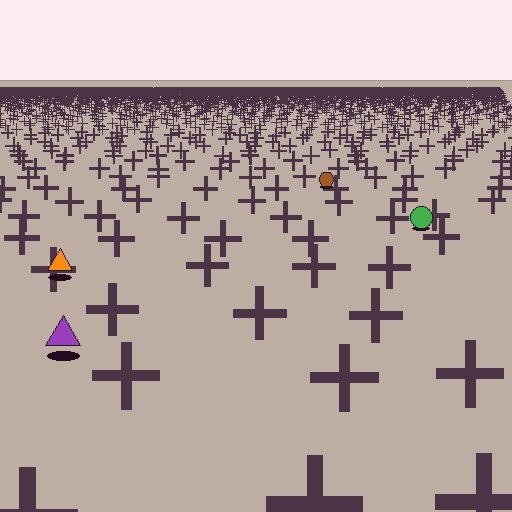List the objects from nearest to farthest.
From nearest to farthest: the purple triangle, the orange triangle, the green circle, the brown hexagon.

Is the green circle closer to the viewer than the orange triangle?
No. The orange triangle is closer — you can tell from the texture gradient: the ground texture is coarser near it.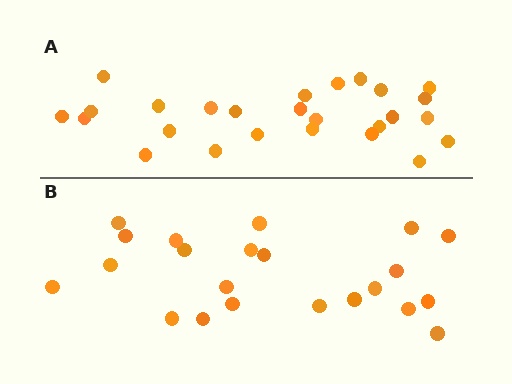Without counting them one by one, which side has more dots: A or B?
Region A (the top region) has more dots.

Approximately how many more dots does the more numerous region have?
Region A has about 4 more dots than region B.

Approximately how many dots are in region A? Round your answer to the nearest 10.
About 30 dots. (The exact count is 26, which rounds to 30.)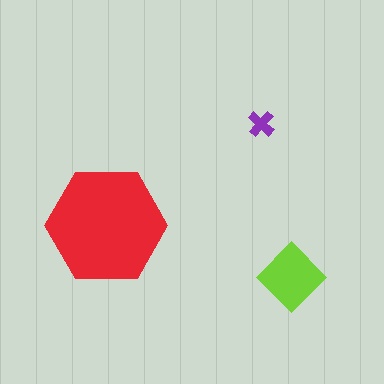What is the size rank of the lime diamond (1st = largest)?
2nd.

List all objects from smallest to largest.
The purple cross, the lime diamond, the red hexagon.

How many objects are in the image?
There are 3 objects in the image.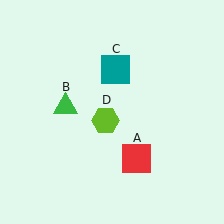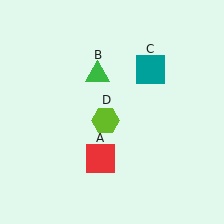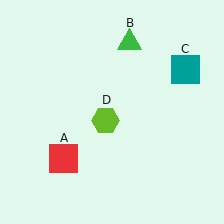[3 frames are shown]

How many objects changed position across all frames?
3 objects changed position: red square (object A), green triangle (object B), teal square (object C).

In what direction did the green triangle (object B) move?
The green triangle (object B) moved up and to the right.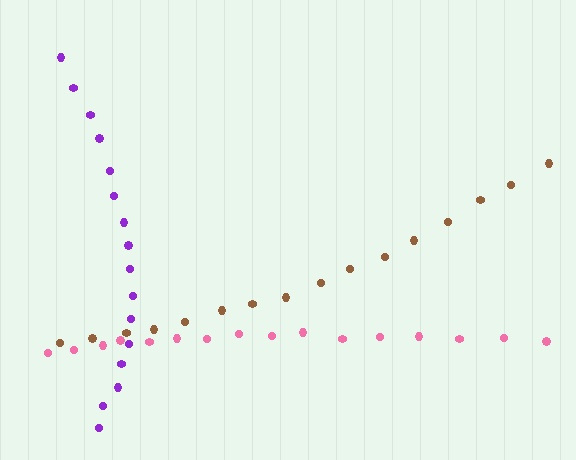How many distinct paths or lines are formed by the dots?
There are 3 distinct paths.